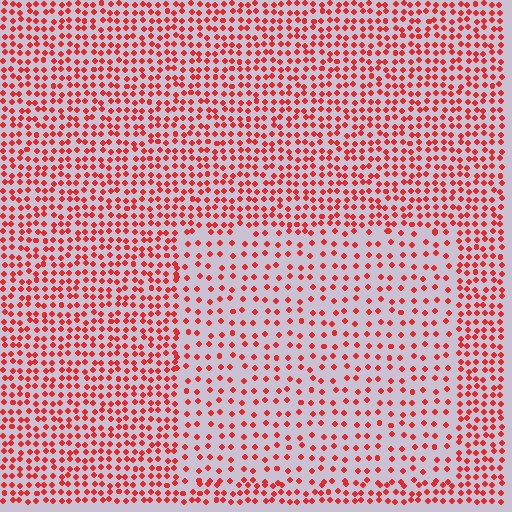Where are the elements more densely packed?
The elements are more densely packed outside the rectangle boundary.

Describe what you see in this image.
The image contains small red elements arranged at two different densities. A rectangle-shaped region is visible where the elements are less densely packed than the surrounding area.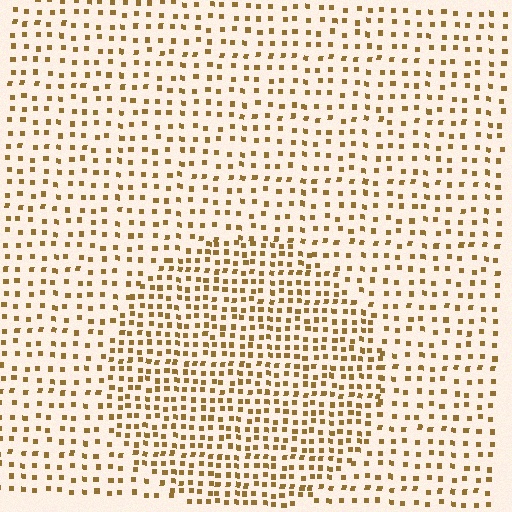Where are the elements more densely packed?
The elements are more densely packed inside the circle boundary.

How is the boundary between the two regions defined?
The boundary is defined by a change in element density (approximately 1.8x ratio). All elements are the same color, size, and shape.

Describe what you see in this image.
The image contains small brown elements arranged at two different densities. A circle-shaped region is visible where the elements are more densely packed than the surrounding area.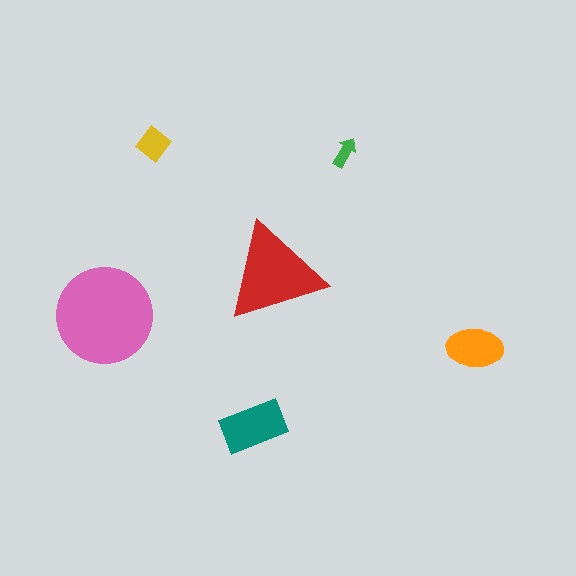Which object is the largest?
The pink circle.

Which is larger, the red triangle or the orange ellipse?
The red triangle.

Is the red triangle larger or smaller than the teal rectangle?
Larger.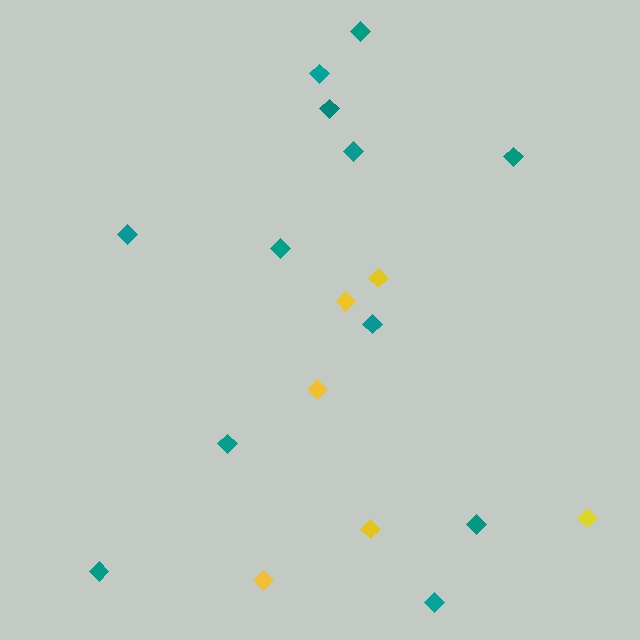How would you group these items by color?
There are 2 groups: one group of yellow diamonds (6) and one group of teal diamonds (12).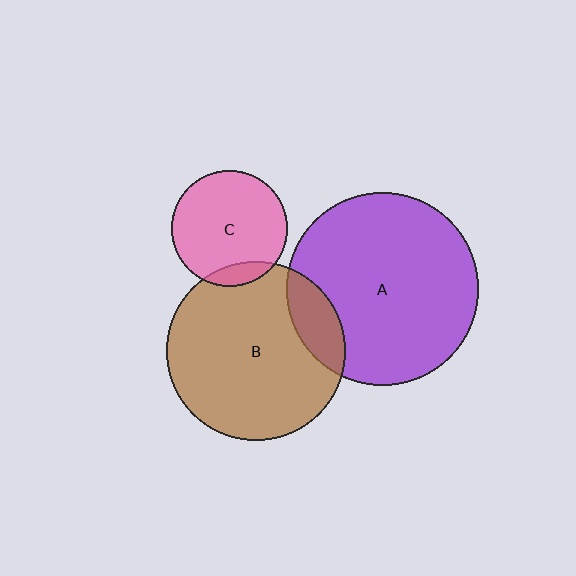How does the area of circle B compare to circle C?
Approximately 2.4 times.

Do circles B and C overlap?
Yes.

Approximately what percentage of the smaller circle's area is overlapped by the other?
Approximately 10%.